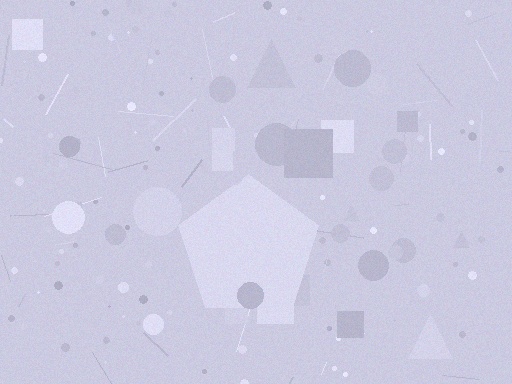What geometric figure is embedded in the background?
A pentagon is embedded in the background.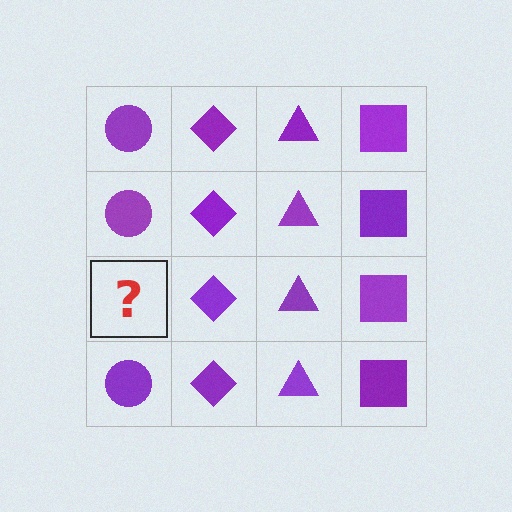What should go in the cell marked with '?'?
The missing cell should contain a purple circle.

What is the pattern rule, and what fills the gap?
The rule is that each column has a consistent shape. The gap should be filled with a purple circle.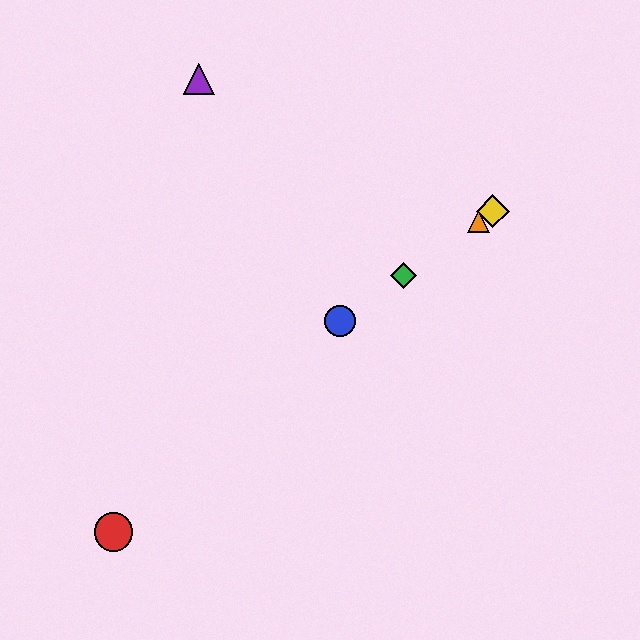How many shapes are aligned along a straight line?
4 shapes (the blue circle, the green diamond, the yellow diamond, the orange triangle) are aligned along a straight line.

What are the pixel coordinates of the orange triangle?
The orange triangle is at (478, 221).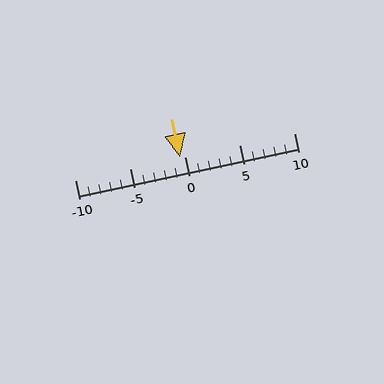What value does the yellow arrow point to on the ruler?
The yellow arrow points to approximately 0.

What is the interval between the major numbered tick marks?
The major tick marks are spaced 5 units apart.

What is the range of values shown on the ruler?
The ruler shows values from -10 to 10.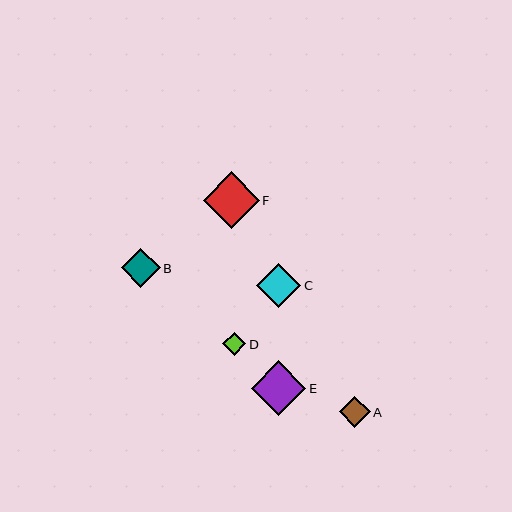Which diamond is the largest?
Diamond F is the largest with a size of approximately 56 pixels.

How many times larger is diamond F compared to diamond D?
Diamond F is approximately 2.5 times the size of diamond D.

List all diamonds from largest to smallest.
From largest to smallest: F, E, C, B, A, D.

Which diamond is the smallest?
Diamond D is the smallest with a size of approximately 23 pixels.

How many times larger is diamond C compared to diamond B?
Diamond C is approximately 1.1 times the size of diamond B.